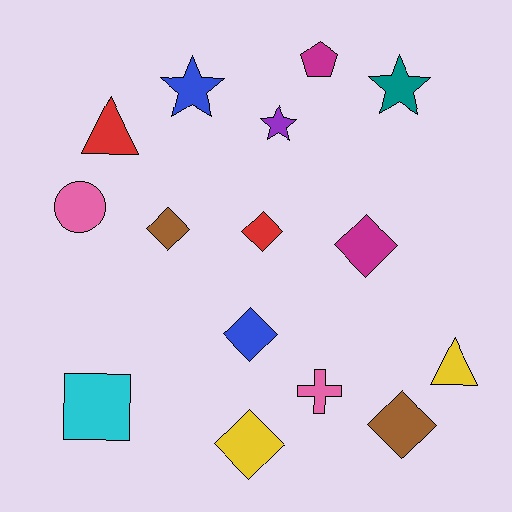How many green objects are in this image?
There are no green objects.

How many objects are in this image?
There are 15 objects.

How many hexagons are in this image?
There are no hexagons.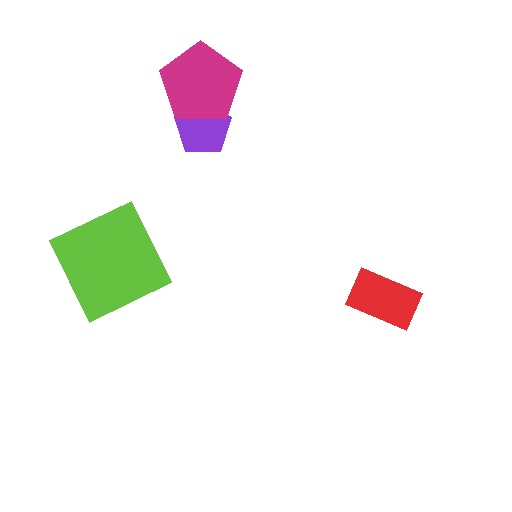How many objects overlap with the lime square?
0 objects overlap with the lime square.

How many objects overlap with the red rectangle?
0 objects overlap with the red rectangle.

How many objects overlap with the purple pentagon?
1 object overlaps with the purple pentagon.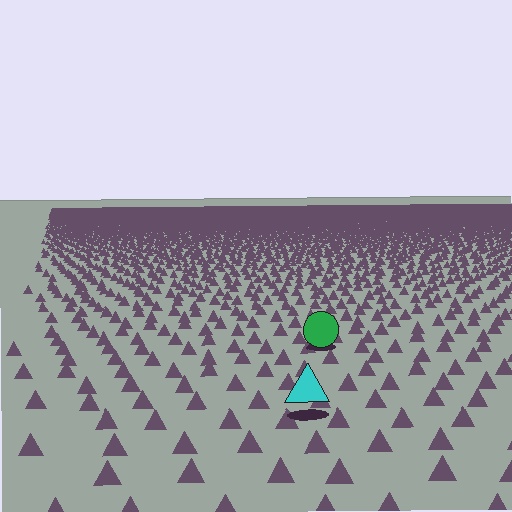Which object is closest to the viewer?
The cyan triangle is closest. The texture marks near it are larger and more spread out.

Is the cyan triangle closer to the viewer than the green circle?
Yes. The cyan triangle is closer — you can tell from the texture gradient: the ground texture is coarser near it.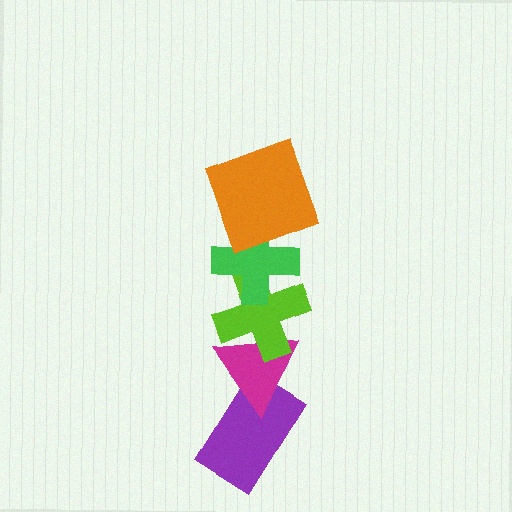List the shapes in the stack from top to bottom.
From top to bottom: the orange square, the green cross, the lime cross, the magenta triangle, the purple rectangle.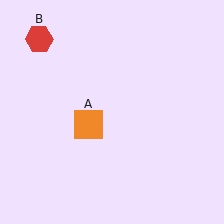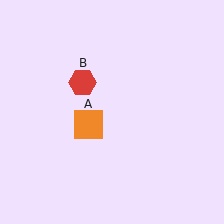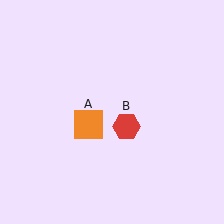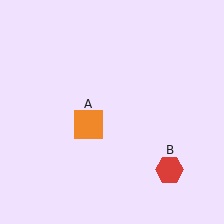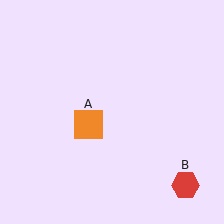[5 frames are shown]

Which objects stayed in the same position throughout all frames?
Orange square (object A) remained stationary.